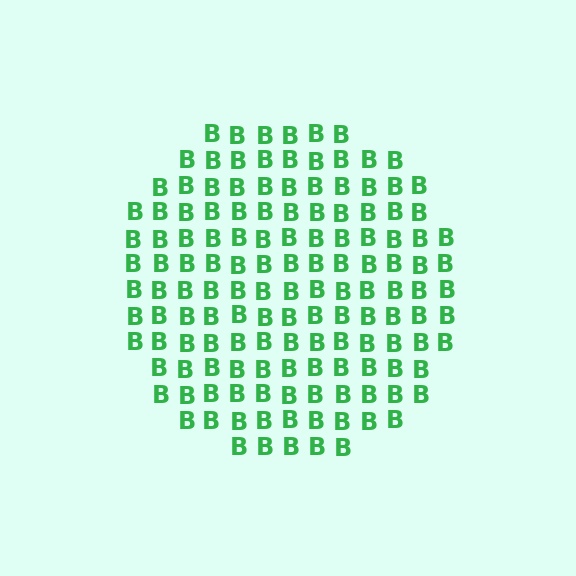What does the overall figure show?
The overall figure shows a circle.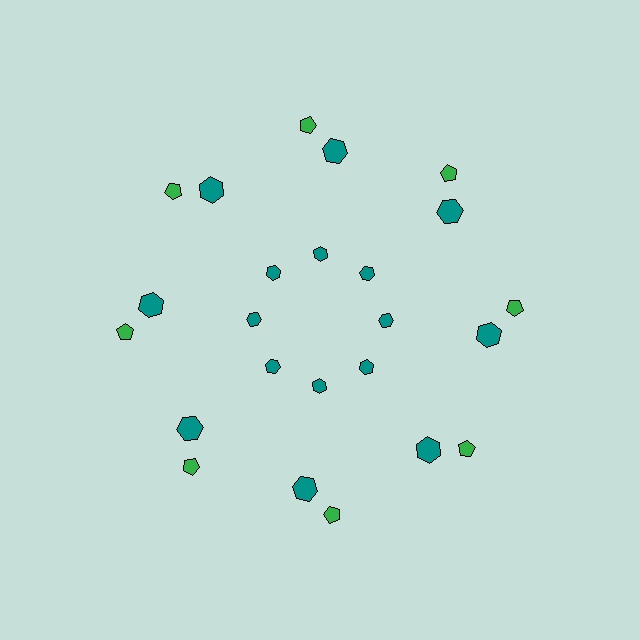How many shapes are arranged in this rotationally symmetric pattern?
There are 24 shapes, arranged in 8 groups of 3.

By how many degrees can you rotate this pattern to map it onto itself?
The pattern maps onto itself every 45 degrees of rotation.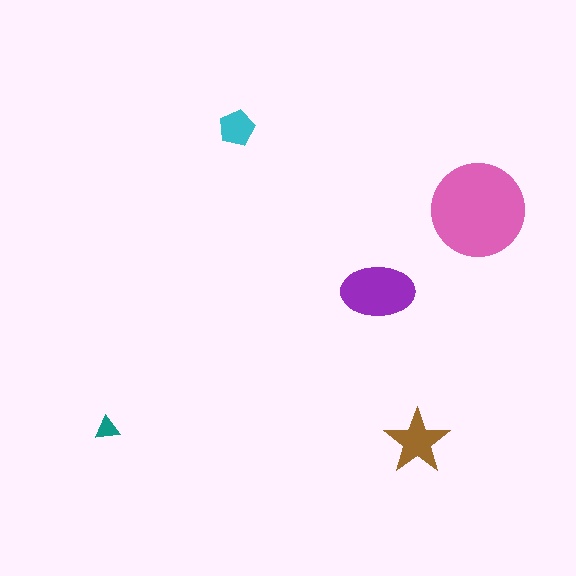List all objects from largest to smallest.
The pink circle, the purple ellipse, the brown star, the cyan pentagon, the teal triangle.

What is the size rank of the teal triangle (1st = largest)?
5th.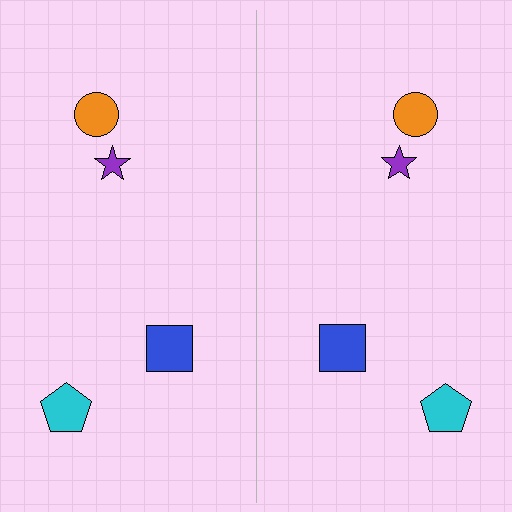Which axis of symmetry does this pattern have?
The pattern has a vertical axis of symmetry running through the center of the image.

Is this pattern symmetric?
Yes, this pattern has bilateral (reflection) symmetry.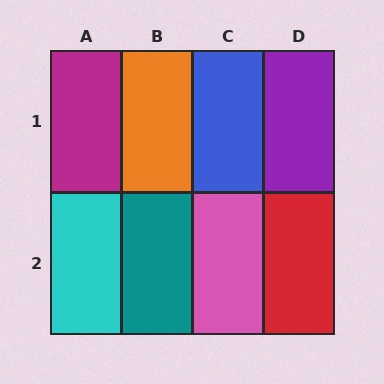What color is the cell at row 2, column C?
Pink.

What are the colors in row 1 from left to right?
Magenta, orange, blue, purple.